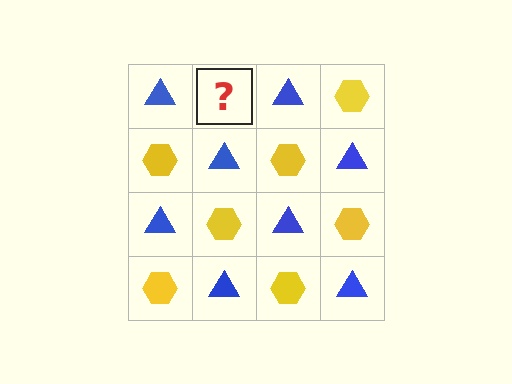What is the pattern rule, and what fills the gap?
The rule is that it alternates blue triangle and yellow hexagon in a checkerboard pattern. The gap should be filled with a yellow hexagon.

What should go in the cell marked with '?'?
The missing cell should contain a yellow hexagon.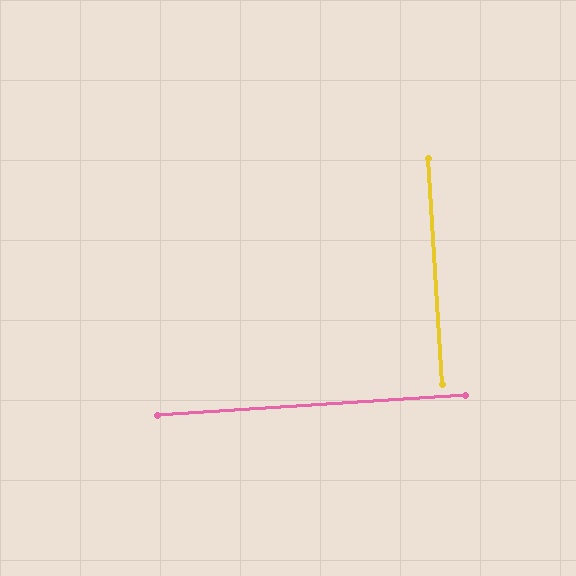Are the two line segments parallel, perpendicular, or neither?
Perpendicular — they meet at approximately 90°.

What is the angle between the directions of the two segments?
Approximately 90 degrees.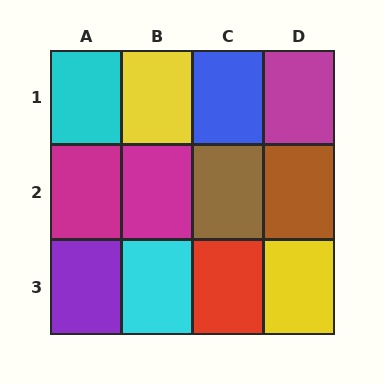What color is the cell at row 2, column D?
Brown.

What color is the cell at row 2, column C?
Brown.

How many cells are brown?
2 cells are brown.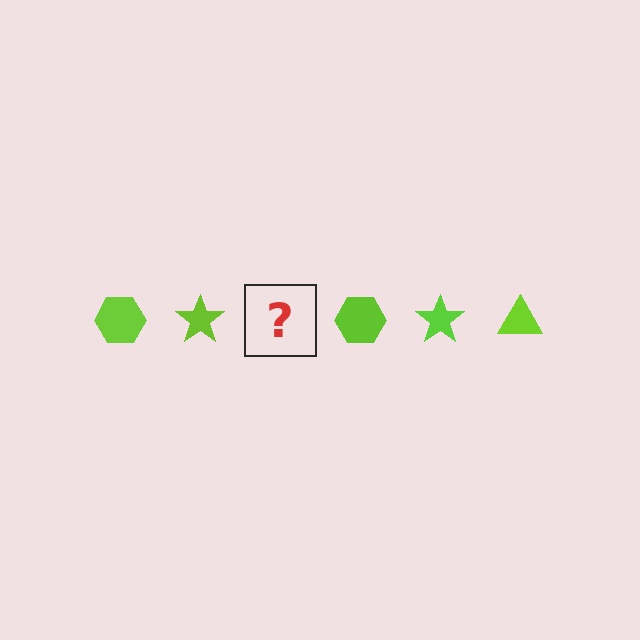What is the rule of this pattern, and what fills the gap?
The rule is that the pattern cycles through hexagon, star, triangle shapes in lime. The gap should be filled with a lime triangle.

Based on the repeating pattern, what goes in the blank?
The blank should be a lime triangle.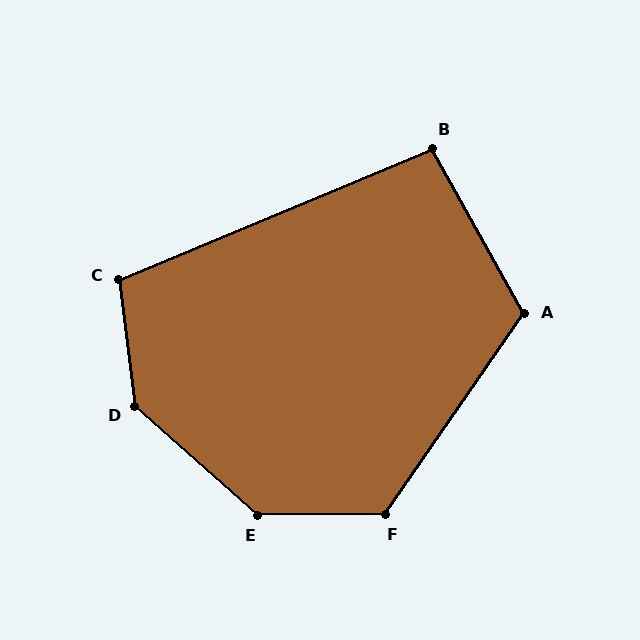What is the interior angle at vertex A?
Approximately 116 degrees (obtuse).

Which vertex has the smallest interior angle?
B, at approximately 97 degrees.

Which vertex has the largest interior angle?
D, at approximately 138 degrees.